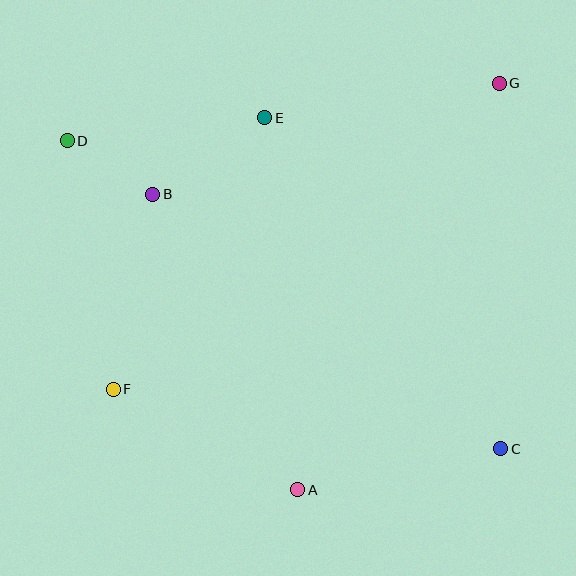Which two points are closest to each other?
Points B and D are closest to each other.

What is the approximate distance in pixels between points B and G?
The distance between B and G is approximately 364 pixels.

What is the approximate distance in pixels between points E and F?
The distance between E and F is approximately 311 pixels.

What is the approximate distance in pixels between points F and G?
The distance between F and G is approximately 492 pixels.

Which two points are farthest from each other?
Points C and D are farthest from each other.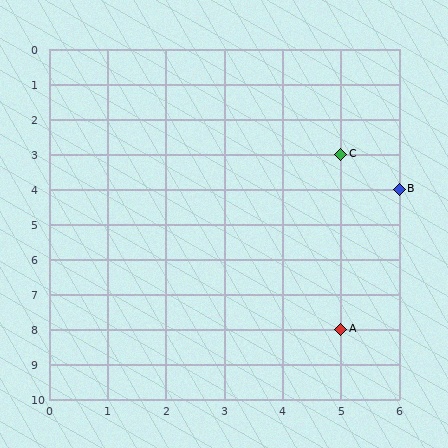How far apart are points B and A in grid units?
Points B and A are 1 column and 4 rows apart (about 4.1 grid units diagonally).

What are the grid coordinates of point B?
Point B is at grid coordinates (6, 4).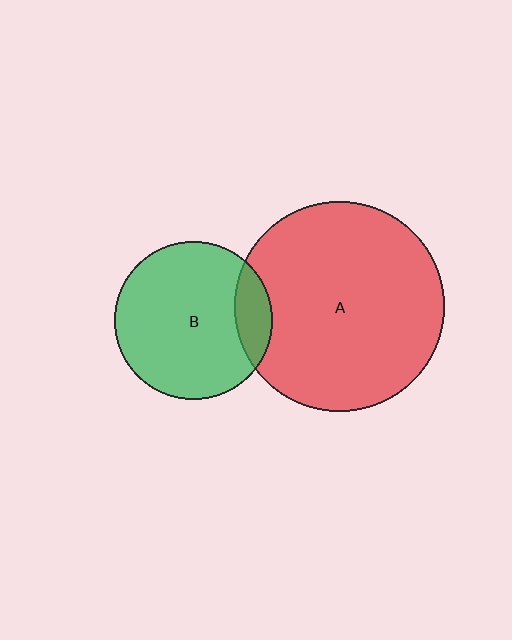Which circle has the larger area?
Circle A (red).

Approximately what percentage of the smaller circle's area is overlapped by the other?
Approximately 15%.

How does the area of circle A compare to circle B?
Approximately 1.8 times.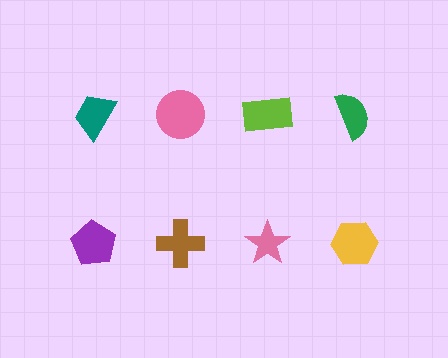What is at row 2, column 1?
A purple pentagon.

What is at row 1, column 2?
A pink circle.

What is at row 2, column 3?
A pink star.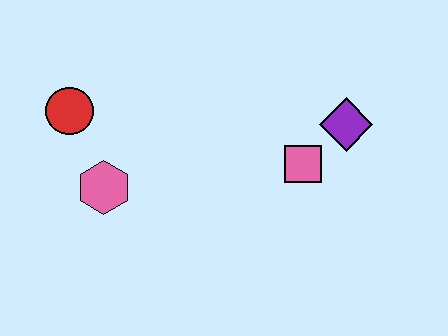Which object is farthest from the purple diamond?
The red circle is farthest from the purple diamond.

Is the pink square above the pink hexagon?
Yes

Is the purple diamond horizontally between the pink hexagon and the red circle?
No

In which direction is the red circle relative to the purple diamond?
The red circle is to the left of the purple diamond.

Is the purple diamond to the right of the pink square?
Yes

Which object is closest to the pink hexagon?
The red circle is closest to the pink hexagon.